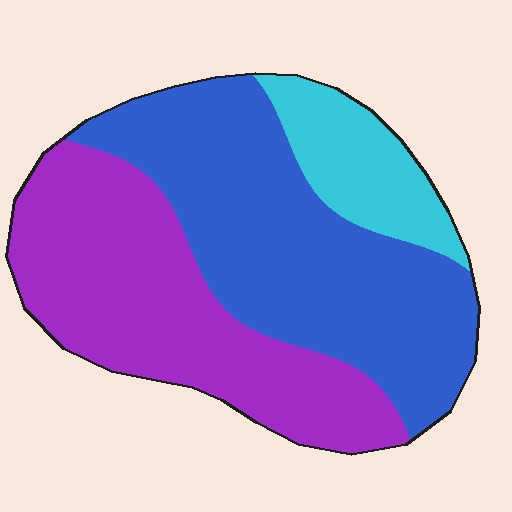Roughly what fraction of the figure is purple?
Purple covers 40% of the figure.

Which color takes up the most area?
Blue, at roughly 45%.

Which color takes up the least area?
Cyan, at roughly 15%.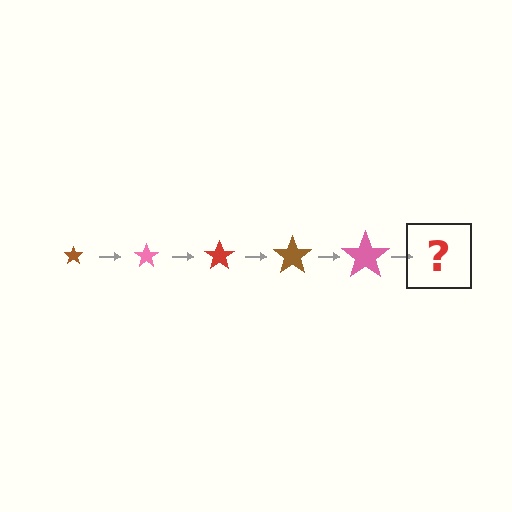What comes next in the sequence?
The next element should be a red star, larger than the previous one.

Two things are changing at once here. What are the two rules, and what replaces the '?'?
The two rules are that the star grows larger each step and the color cycles through brown, pink, and red. The '?' should be a red star, larger than the previous one.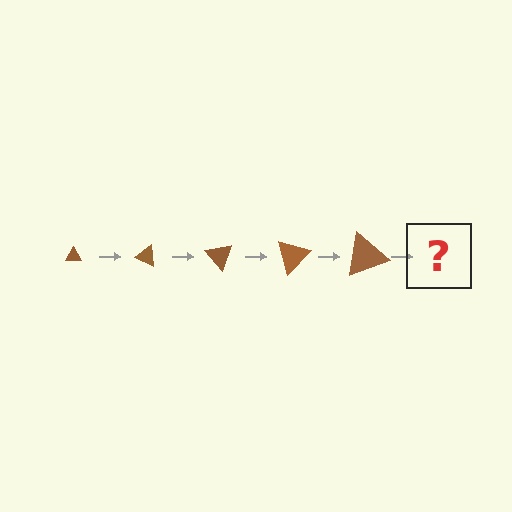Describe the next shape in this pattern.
It should be a triangle, larger than the previous one and rotated 125 degrees from the start.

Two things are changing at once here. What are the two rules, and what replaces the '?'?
The two rules are that the triangle grows larger each step and it rotates 25 degrees each step. The '?' should be a triangle, larger than the previous one and rotated 125 degrees from the start.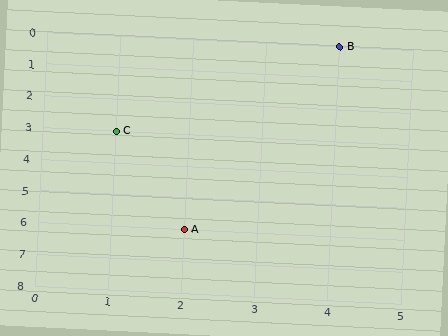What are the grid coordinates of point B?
Point B is at grid coordinates (4, 0).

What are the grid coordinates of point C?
Point C is at grid coordinates (1, 3).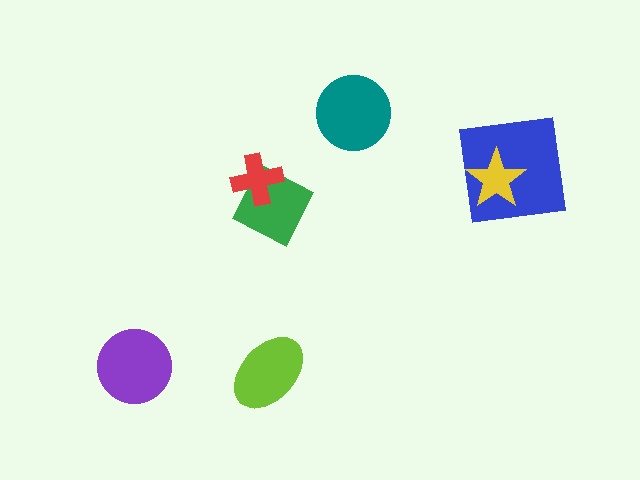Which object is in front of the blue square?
The yellow star is in front of the blue square.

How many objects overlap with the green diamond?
1 object overlaps with the green diamond.